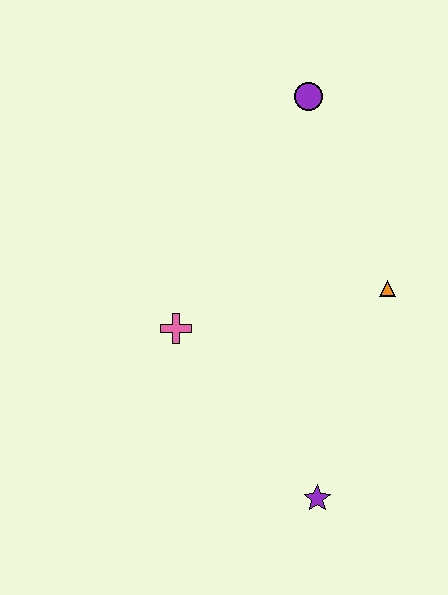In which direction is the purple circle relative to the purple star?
The purple circle is above the purple star.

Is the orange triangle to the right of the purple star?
Yes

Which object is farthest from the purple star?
The purple circle is farthest from the purple star.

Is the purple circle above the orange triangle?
Yes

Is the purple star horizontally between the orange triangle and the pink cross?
Yes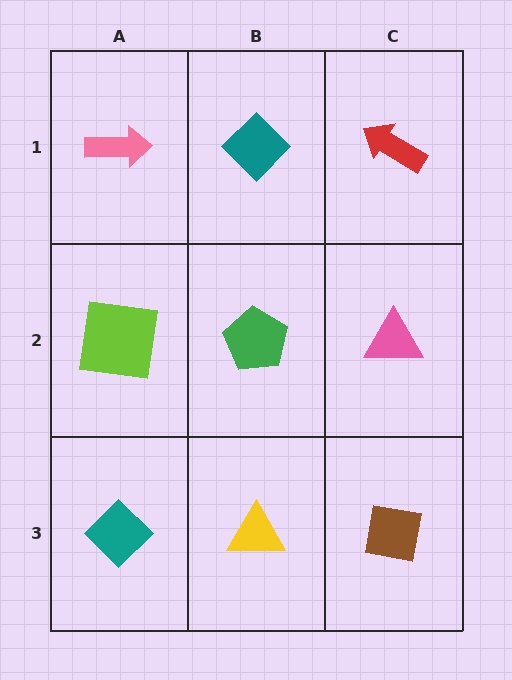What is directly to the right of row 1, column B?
A red arrow.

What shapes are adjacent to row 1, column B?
A green pentagon (row 2, column B), a pink arrow (row 1, column A), a red arrow (row 1, column C).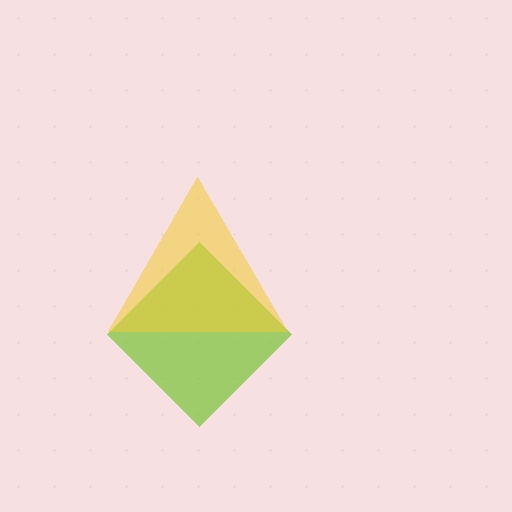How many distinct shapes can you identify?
There are 2 distinct shapes: a lime diamond, a yellow triangle.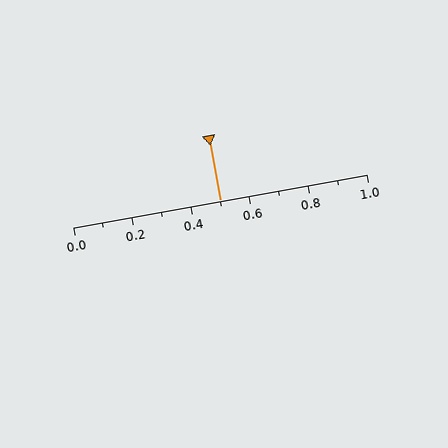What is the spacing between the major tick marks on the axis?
The major ticks are spaced 0.2 apart.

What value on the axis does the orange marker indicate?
The marker indicates approximately 0.5.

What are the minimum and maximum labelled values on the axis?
The axis runs from 0.0 to 1.0.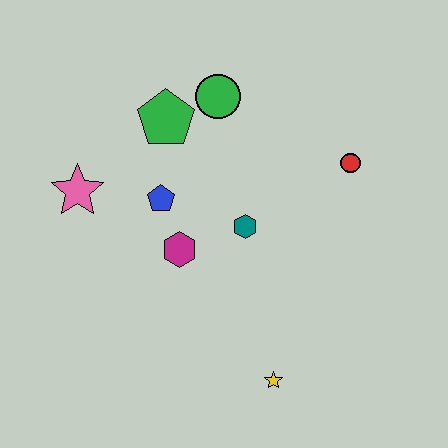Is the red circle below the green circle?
Yes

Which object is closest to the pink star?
The blue pentagon is closest to the pink star.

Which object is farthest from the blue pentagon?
The yellow star is farthest from the blue pentagon.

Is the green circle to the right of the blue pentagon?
Yes